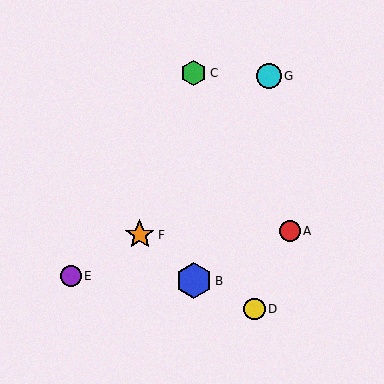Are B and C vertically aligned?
Yes, both are at x≈194.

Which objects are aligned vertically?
Objects B, C are aligned vertically.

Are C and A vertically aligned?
No, C is at x≈194 and A is at x≈290.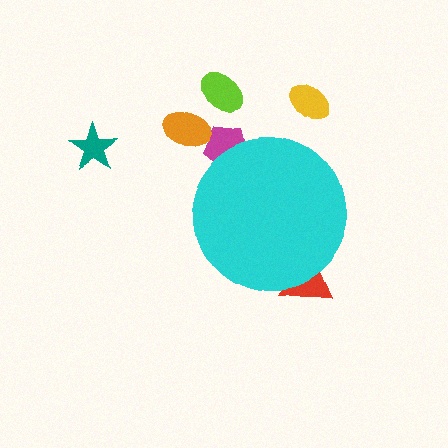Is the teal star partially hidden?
No, the teal star is fully visible.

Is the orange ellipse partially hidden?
No, the orange ellipse is fully visible.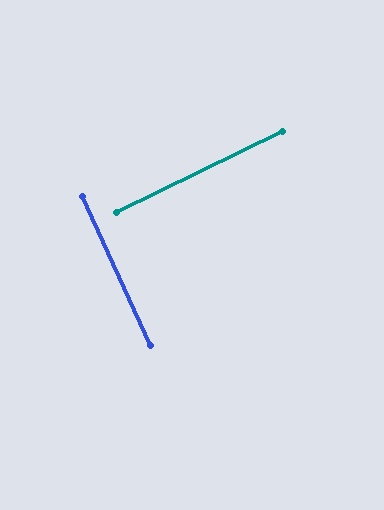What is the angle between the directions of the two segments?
Approximately 89 degrees.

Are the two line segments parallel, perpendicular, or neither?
Perpendicular — they meet at approximately 89°.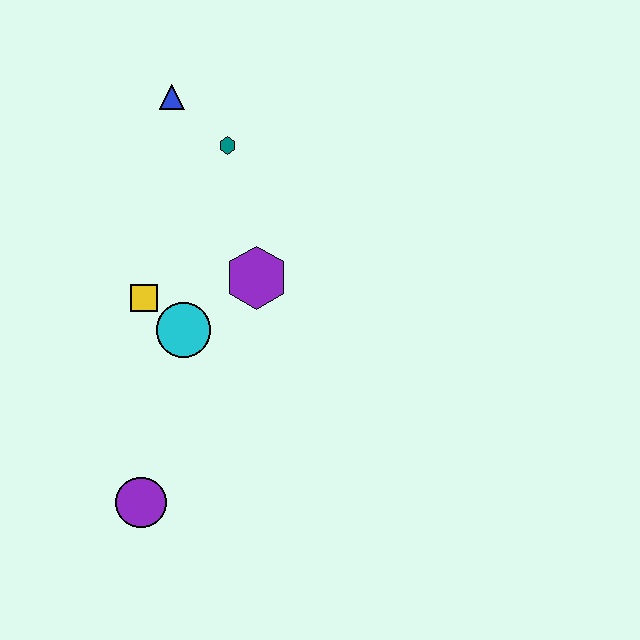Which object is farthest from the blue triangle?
The purple circle is farthest from the blue triangle.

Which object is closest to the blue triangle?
The teal hexagon is closest to the blue triangle.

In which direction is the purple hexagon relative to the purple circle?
The purple hexagon is above the purple circle.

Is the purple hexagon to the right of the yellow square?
Yes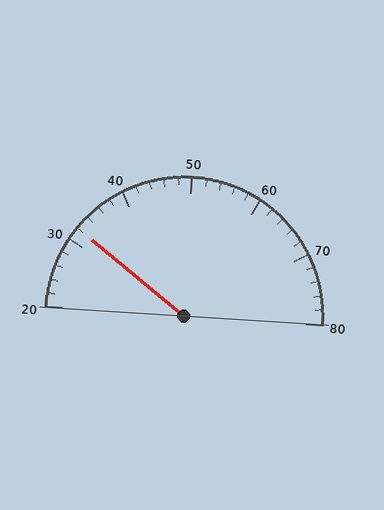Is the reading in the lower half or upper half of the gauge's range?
The reading is in the lower half of the range (20 to 80).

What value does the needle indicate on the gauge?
The needle indicates approximately 32.